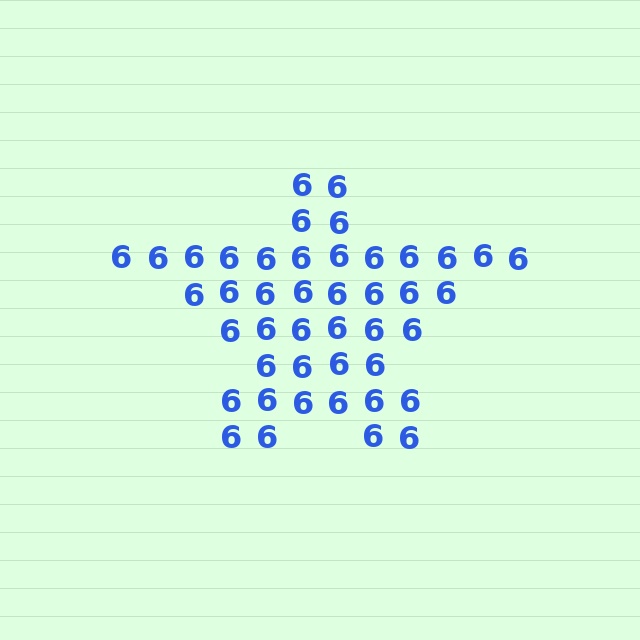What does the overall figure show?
The overall figure shows a star.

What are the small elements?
The small elements are digit 6's.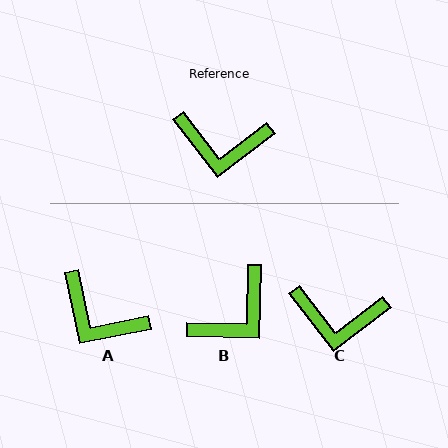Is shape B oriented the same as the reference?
No, it is off by about 51 degrees.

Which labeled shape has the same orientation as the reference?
C.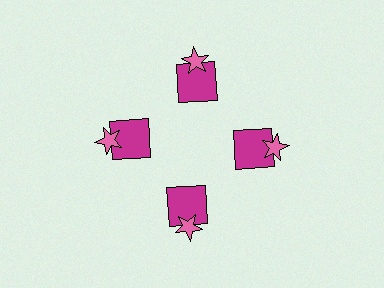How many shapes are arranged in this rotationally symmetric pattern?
There are 8 shapes, arranged in 4 groups of 2.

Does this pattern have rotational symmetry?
Yes, this pattern has 4-fold rotational symmetry. It looks the same after rotating 90 degrees around the center.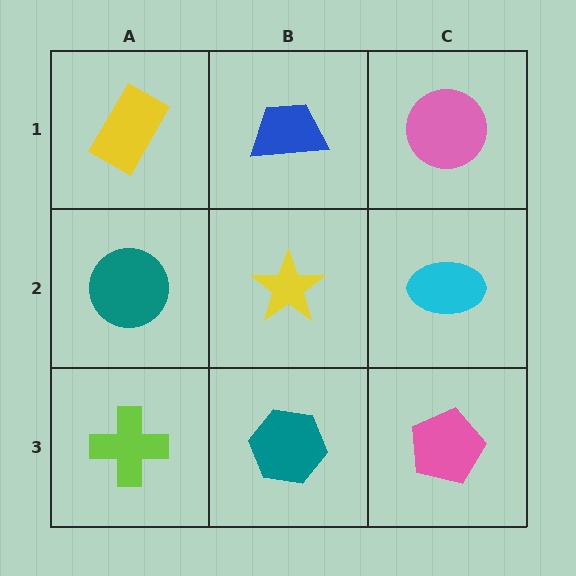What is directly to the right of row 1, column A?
A blue trapezoid.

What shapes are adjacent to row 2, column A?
A yellow rectangle (row 1, column A), a lime cross (row 3, column A), a yellow star (row 2, column B).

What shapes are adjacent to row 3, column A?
A teal circle (row 2, column A), a teal hexagon (row 3, column B).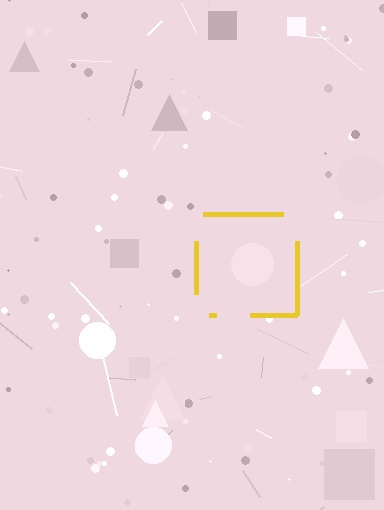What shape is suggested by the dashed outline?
The dashed outline suggests a square.